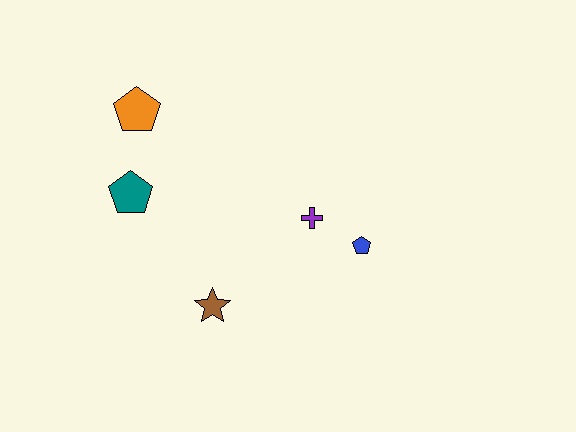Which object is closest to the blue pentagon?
The purple cross is closest to the blue pentagon.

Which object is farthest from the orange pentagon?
The blue pentagon is farthest from the orange pentagon.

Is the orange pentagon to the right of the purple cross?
No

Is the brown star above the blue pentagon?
No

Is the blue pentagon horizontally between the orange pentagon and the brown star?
No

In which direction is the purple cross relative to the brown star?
The purple cross is to the right of the brown star.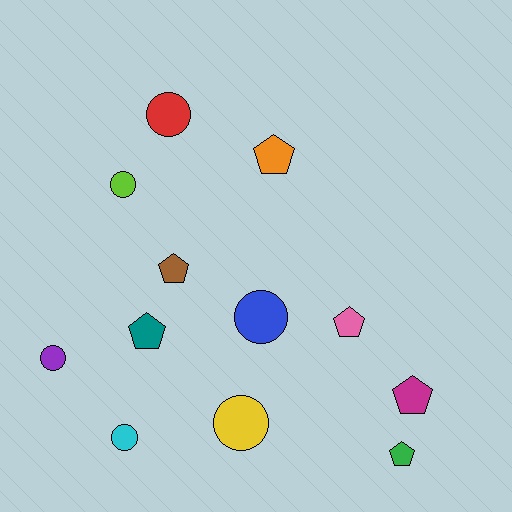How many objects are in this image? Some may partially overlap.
There are 12 objects.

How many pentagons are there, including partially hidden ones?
There are 6 pentagons.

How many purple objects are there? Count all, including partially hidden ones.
There is 1 purple object.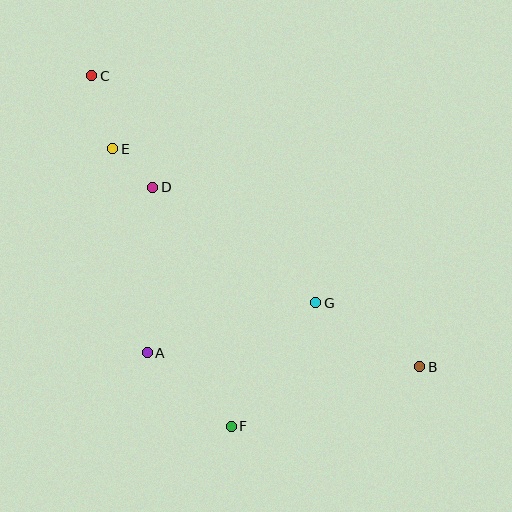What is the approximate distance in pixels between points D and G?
The distance between D and G is approximately 200 pixels.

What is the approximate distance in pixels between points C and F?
The distance between C and F is approximately 378 pixels.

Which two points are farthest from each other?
Points B and C are farthest from each other.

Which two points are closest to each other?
Points D and E are closest to each other.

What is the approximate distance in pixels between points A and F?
The distance between A and F is approximately 112 pixels.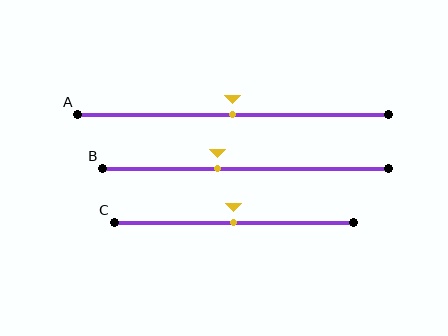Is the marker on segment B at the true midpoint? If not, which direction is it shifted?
No, the marker on segment B is shifted to the left by about 10% of the segment length.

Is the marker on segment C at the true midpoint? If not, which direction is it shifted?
Yes, the marker on segment C is at the true midpoint.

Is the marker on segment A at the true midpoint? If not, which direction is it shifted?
Yes, the marker on segment A is at the true midpoint.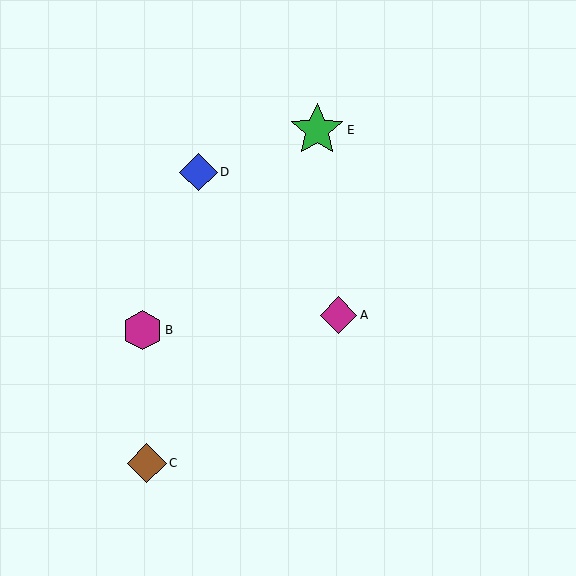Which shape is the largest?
The green star (labeled E) is the largest.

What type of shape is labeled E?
Shape E is a green star.